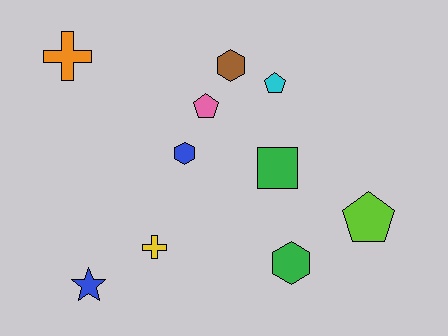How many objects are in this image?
There are 10 objects.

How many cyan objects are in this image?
There is 1 cyan object.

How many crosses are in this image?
There are 2 crosses.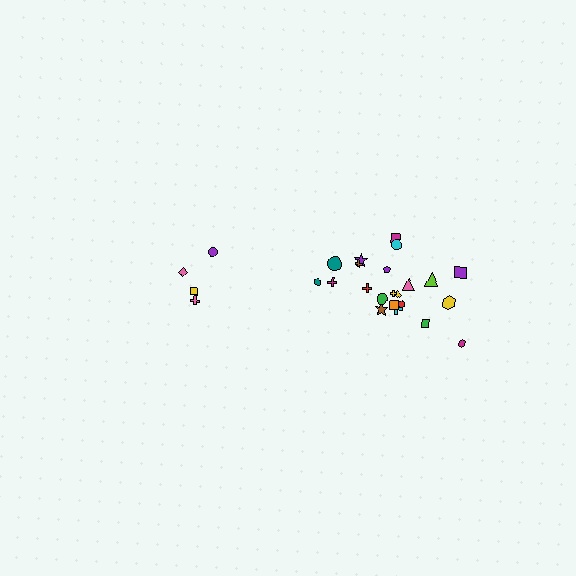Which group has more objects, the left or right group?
The right group.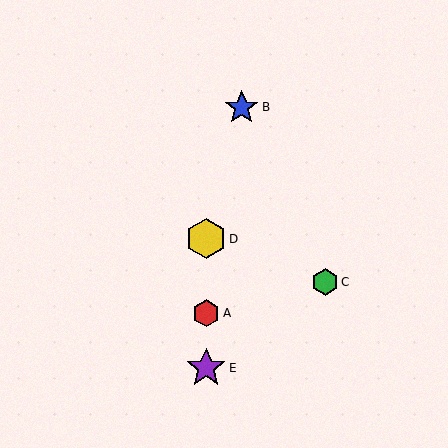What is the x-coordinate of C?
Object C is at x≈325.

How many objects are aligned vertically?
3 objects (A, D, E) are aligned vertically.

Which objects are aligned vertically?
Objects A, D, E are aligned vertically.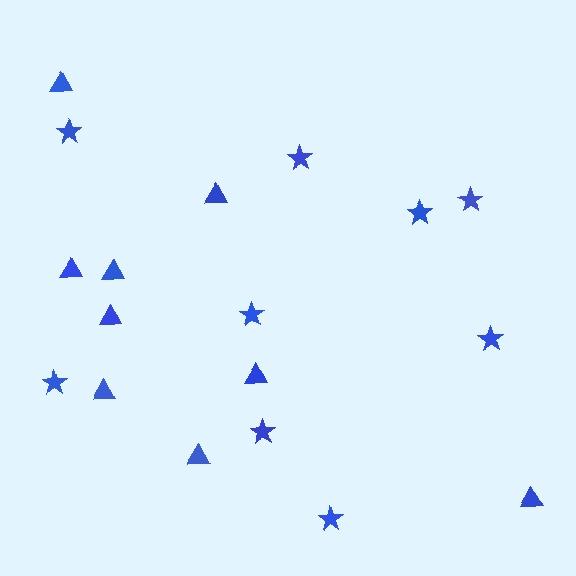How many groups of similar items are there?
There are 2 groups: one group of stars (9) and one group of triangles (9).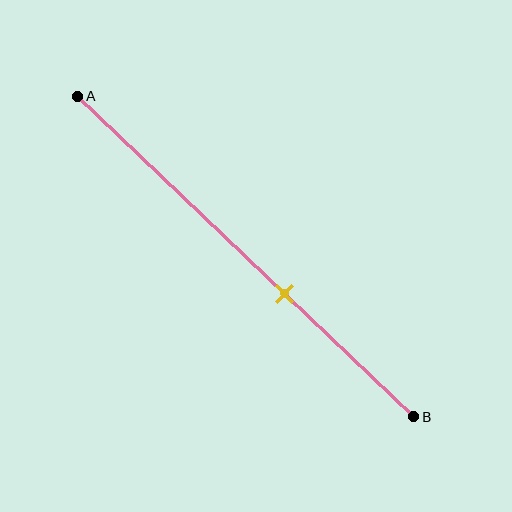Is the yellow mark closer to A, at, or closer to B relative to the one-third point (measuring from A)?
The yellow mark is closer to point B than the one-third point of segment AB.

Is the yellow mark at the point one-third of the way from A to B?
No, the mark is at about 60% from A, not at the 33% one-third point.